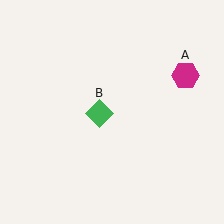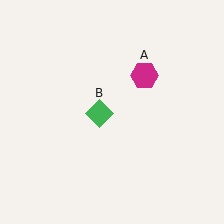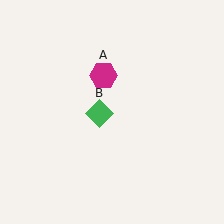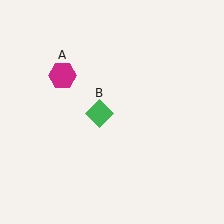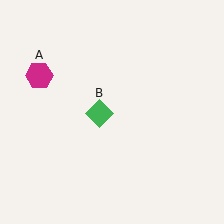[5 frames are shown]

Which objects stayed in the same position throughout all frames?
Green diamond (object B) remained stationary.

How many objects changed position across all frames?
1 object changed position: magenta hexagon (object A).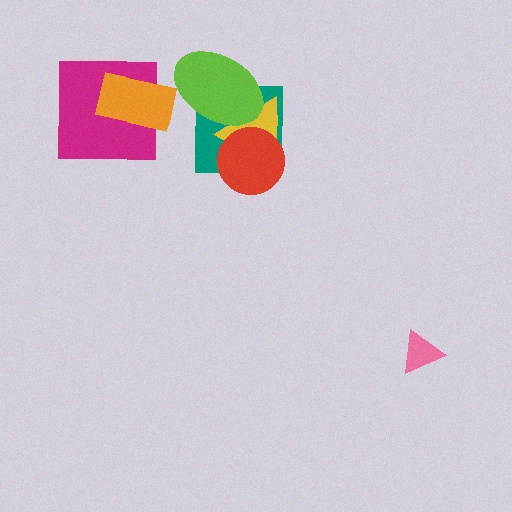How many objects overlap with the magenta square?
1 object overlaps with the magenta square.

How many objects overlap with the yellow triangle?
3 objects overlap with the yellow triangle.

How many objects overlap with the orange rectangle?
1 object overlaps with the orange rectangle.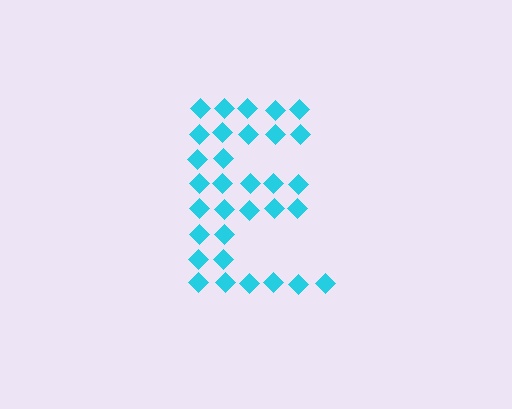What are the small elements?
The small elements are diamonds.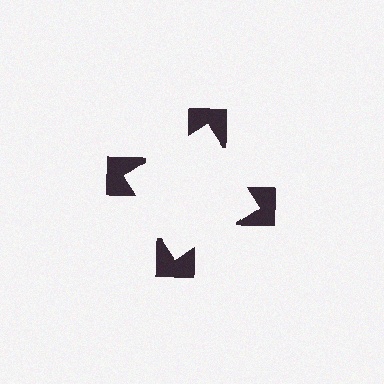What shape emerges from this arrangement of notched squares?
An illusory square — its edges are inferred from the aligned wedge cuts in the notched squares, not physically drawn.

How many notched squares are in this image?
There are 4 — one at each vertex of the illusory square.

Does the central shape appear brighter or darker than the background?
It typically appears slightly brighter than the background, even though no actual brightness change is drawn.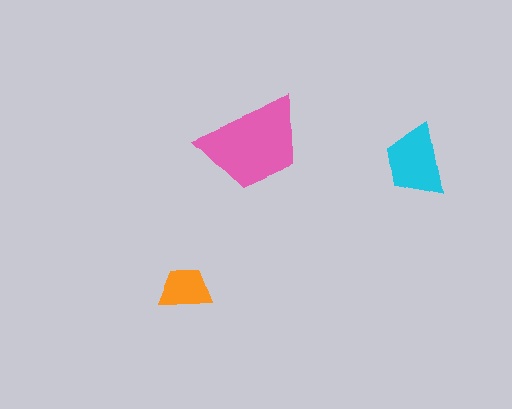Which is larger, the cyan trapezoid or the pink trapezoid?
The pink one.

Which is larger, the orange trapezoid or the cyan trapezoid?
The cyan one.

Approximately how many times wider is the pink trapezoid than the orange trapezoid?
About 2 times wider.